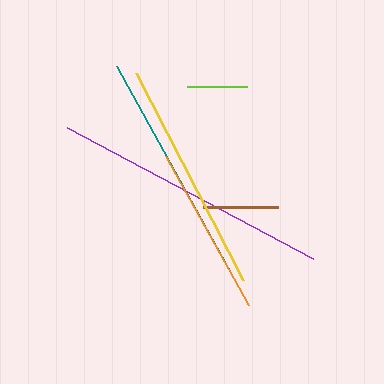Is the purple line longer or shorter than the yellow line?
The purple line is longer than the yellow line.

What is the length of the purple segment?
The purple segment is approximately 279 pixels long.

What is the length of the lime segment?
The lime segment is approximately 60 pixels long.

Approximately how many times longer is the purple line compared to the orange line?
The purple line is approximately 1.6 times the length of the orange line.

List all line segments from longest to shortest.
From longest to shortest: purple, teal, yellow, orange, brown, lime.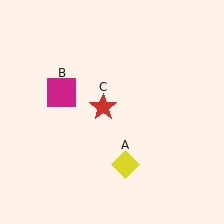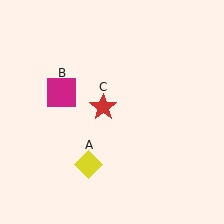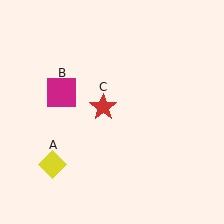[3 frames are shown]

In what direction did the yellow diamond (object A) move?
The yellow diamond (object A) moved left.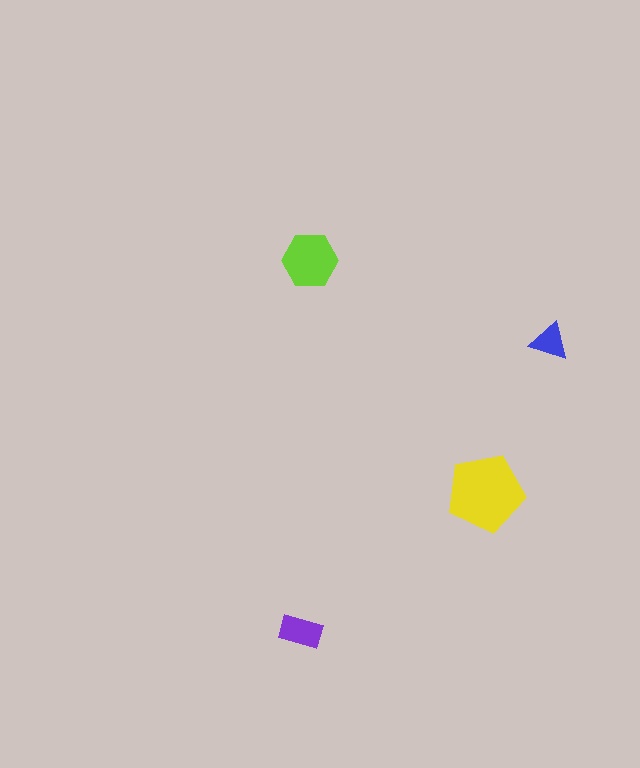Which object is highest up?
The lime hexagon is topmost.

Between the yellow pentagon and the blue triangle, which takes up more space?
The yellow pentagon.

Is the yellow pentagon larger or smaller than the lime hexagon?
Larger.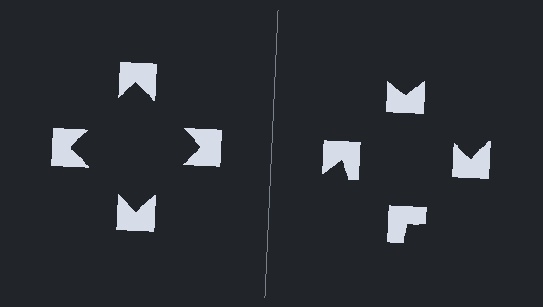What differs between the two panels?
The notched squares are positioned identically on both sides; only the wedge orientations differ. On the left they align to a square; on the right they are misaligned.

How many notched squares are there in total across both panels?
8 — 4 on each side.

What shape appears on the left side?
An illusory square.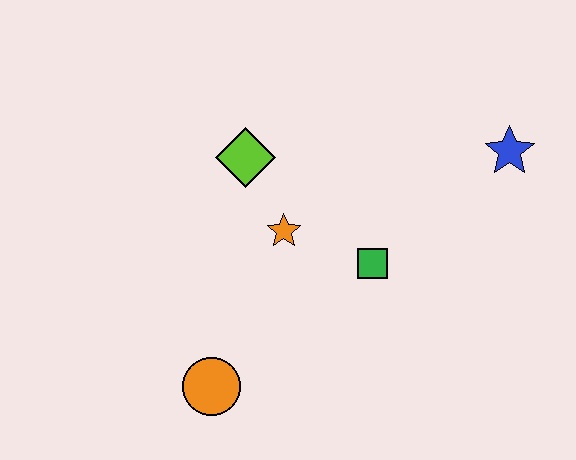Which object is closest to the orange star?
The lime diamond is closest to the orange star.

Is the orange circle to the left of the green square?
Yes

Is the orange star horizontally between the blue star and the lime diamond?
Yes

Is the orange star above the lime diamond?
No